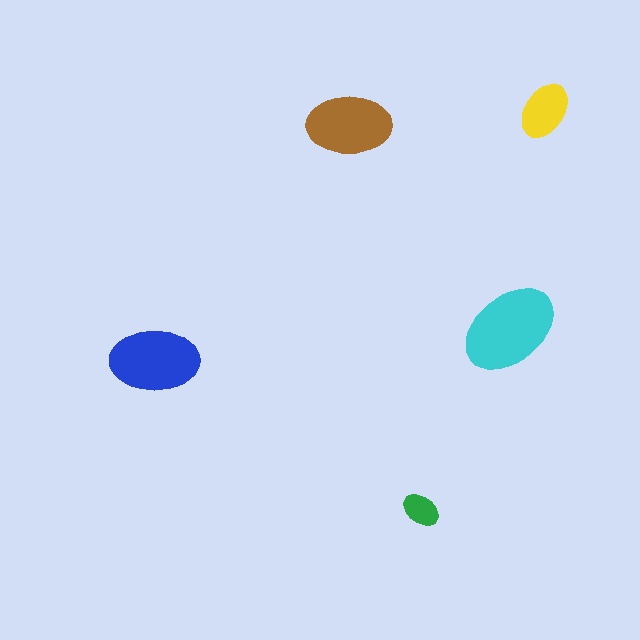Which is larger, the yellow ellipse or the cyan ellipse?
The cyan one.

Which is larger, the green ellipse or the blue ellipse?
The blue one.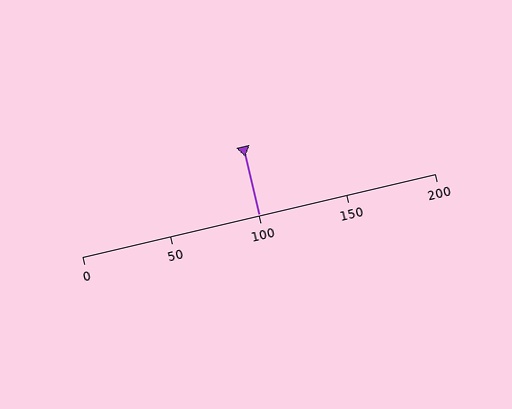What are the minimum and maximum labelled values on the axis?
The axis runs from 0 to 200.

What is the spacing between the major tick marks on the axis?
The major ticks are spaced 50 apart.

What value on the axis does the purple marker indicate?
The marker indicates approximately 100.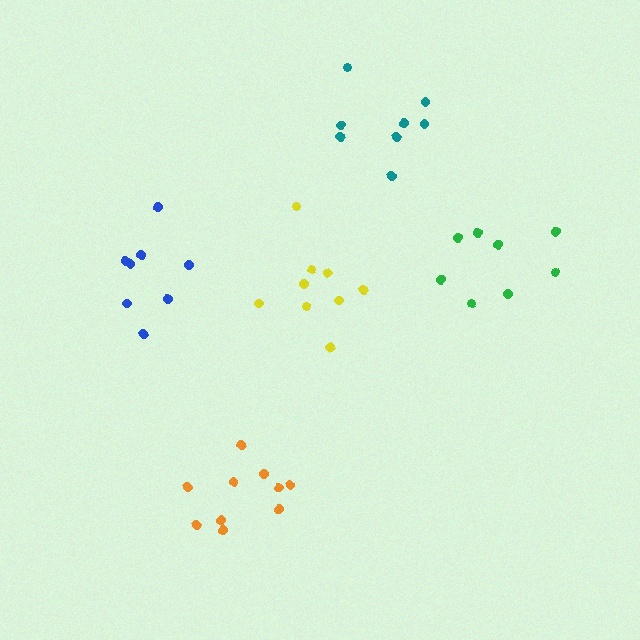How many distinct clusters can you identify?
There are 5 distinct clusters.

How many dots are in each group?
Group 1: 8 dots, Group 2: 9 dots, Group 3: 8 dots, Group 4: 10 dots, Group 5: 8 dots (43 total).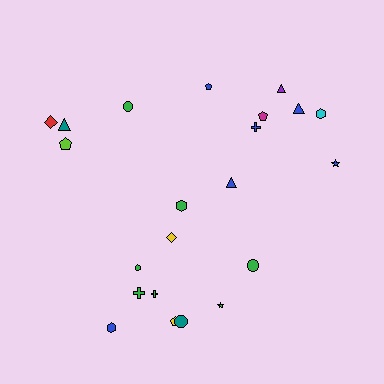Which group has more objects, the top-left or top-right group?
The top-right group.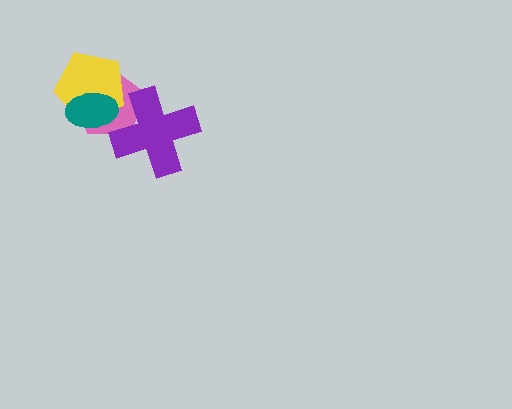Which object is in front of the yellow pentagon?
The teal ellipse is in front of the yellow pentagon.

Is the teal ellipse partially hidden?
No, no other shape covers it.